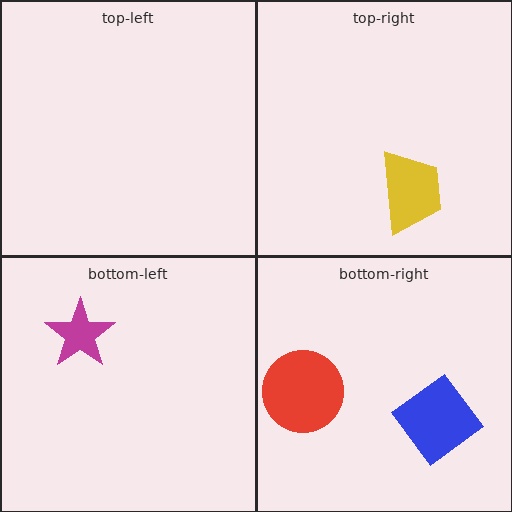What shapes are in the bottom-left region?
The magenta star.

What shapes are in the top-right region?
The yellow trapezoid.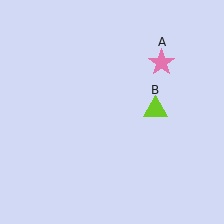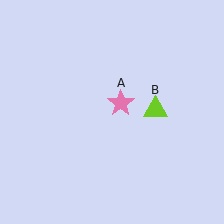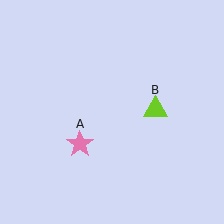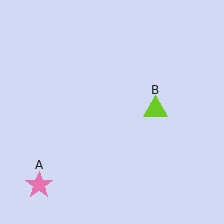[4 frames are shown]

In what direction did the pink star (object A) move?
The pink star (object A) moved down and to the left.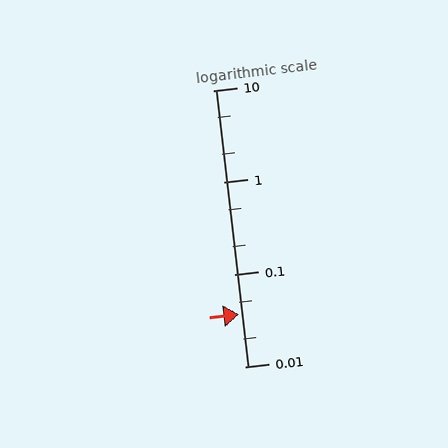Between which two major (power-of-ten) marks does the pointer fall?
The pointer is between 0.01 and 0.1.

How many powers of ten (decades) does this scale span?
The scale spans 3 decades, from 0.01 to 10.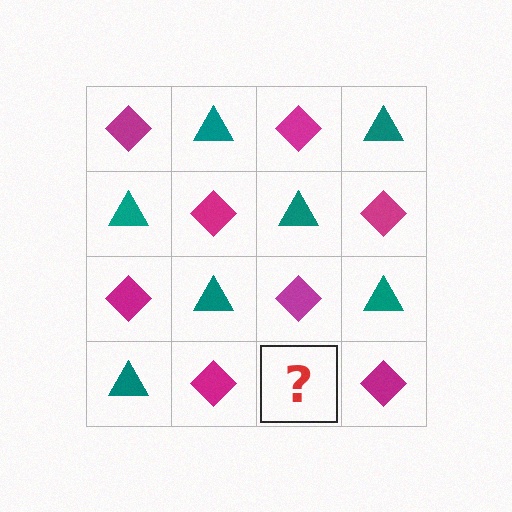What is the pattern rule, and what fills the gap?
The rule is that it alternates magenta diamond and teal triangle in a checkerboard pattern. The gap should be filled with a teal triangle.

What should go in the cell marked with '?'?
The missing cell should contain a teal triangle.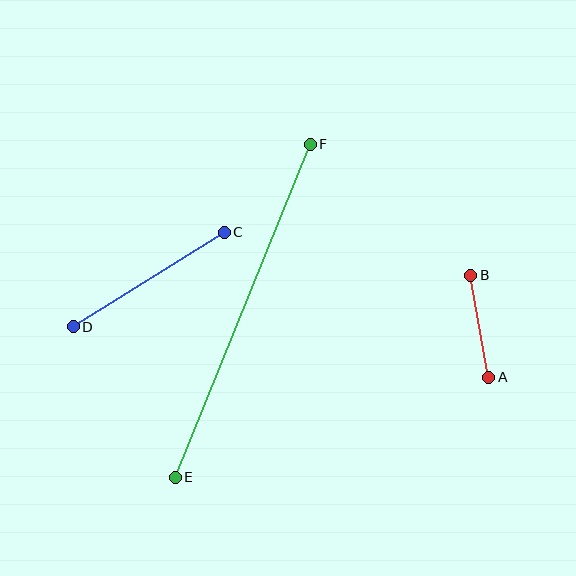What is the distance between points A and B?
The distance is approximately 104 pixels.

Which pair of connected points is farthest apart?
Points E and F are farthest apart.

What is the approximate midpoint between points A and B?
The midpoint is at approximately (480, 326) pixels.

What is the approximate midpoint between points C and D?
The midpoint is at approximately (149, 279) pixels.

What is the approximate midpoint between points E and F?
The midpoint is at approximately (243, 311) pixels.